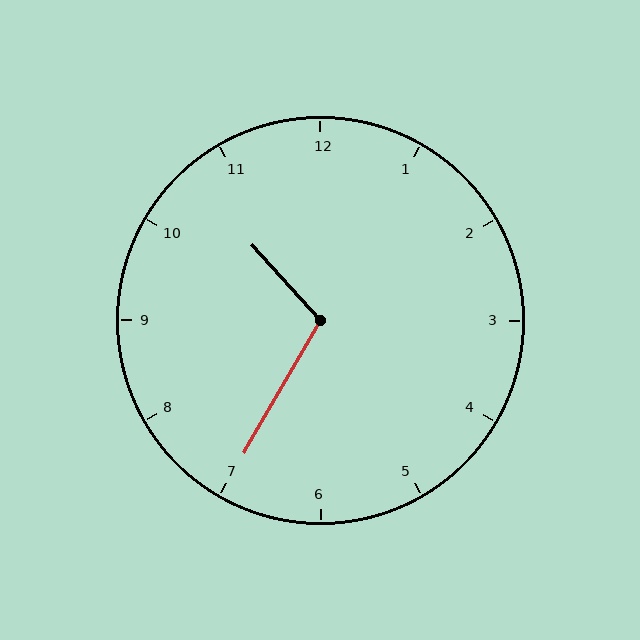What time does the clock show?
10:35.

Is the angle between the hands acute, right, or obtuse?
It is obtuse.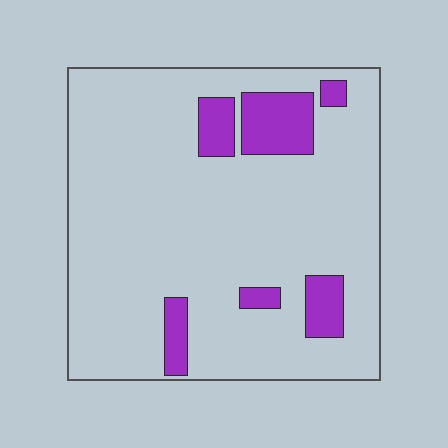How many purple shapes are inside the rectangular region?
6.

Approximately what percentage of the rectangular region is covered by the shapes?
Approximately 15%.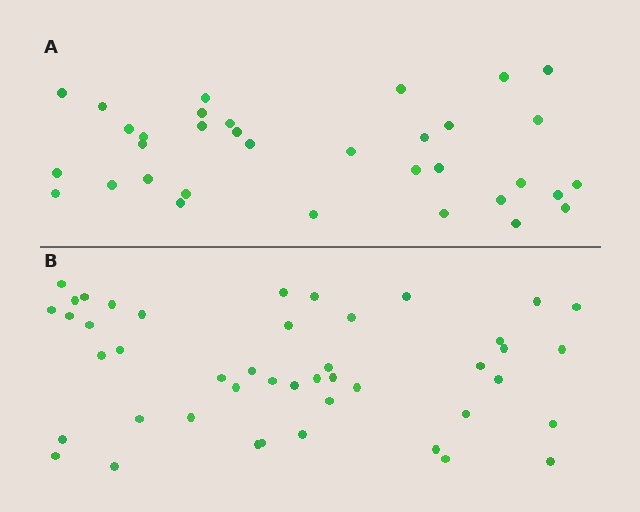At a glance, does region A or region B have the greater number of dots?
Region B (the bottom region) has more dots.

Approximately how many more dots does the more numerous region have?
Region B has roughly 12 or so more dots than region A.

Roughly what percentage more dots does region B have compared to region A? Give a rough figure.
About 30% more.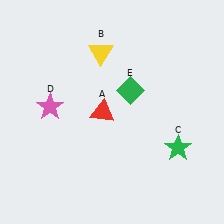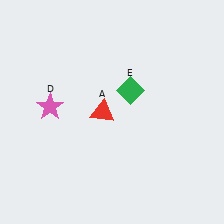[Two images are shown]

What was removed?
The green star (C), the yellow triangle (B) were removed in Image 2.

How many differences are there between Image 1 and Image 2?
There are 2 differences between the two images.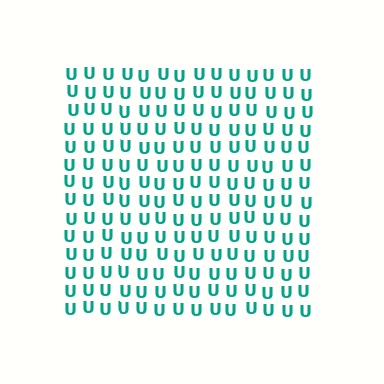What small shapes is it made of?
It is made of small letter U's.